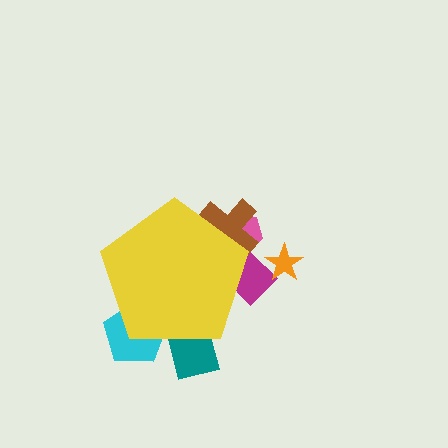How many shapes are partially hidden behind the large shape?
5 shapes are partially hidden.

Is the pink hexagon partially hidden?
Yes, the pink hexagon is partially hidden behind the yellow pentagon.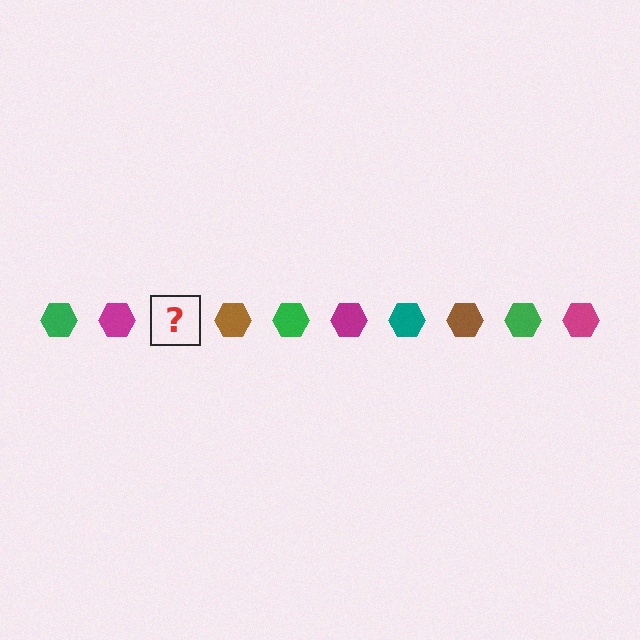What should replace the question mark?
The question mark should be replaced with a teal hexagon.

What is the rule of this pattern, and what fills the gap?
The rule is that the pattern cycles through green, magenta, teal, brown hexagons. The gap should be filled with a teal hexagon.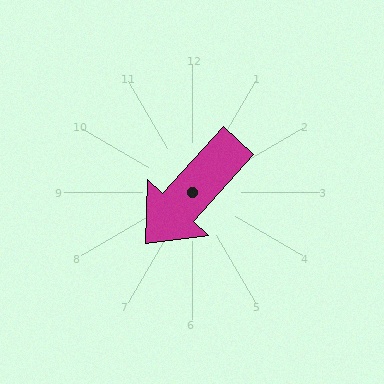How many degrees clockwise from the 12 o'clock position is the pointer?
Approximately 222 degrees.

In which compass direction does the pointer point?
Southwest.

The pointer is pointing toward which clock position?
Roughly 7 o'clock.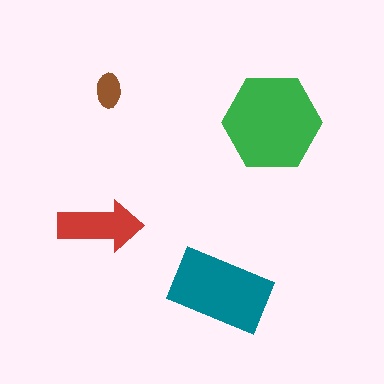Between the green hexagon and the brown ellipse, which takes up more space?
The green hexagon.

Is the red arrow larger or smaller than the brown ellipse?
Larger.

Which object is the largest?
The green hexagon.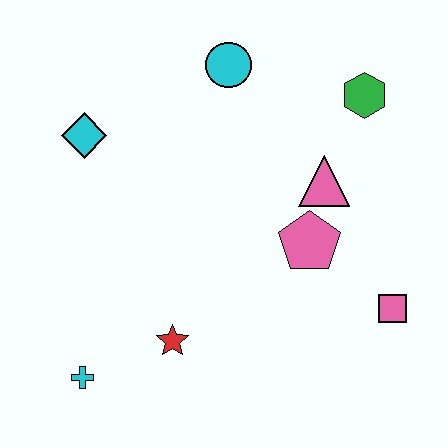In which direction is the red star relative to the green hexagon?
The red star is below the green hexagon.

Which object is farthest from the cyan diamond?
The pink square is farthest from the cyan diamond.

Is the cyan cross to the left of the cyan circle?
Yes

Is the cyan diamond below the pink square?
No